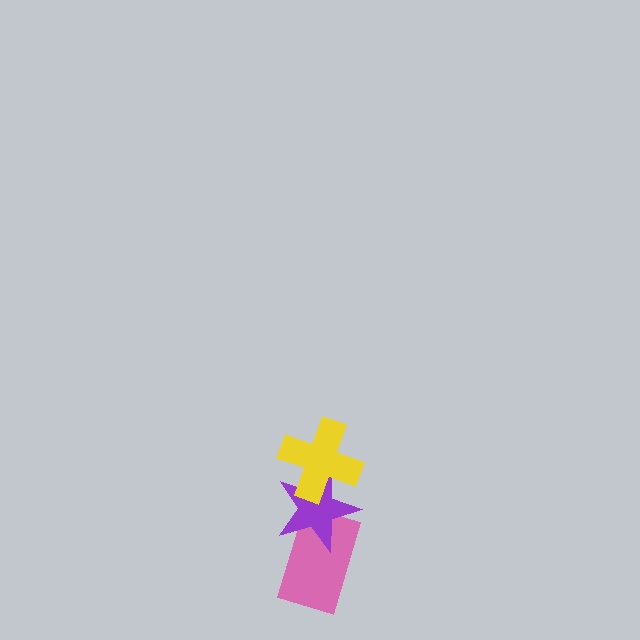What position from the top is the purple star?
The purple star is 2nd from the top.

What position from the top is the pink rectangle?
The pink rectangle is 3rd from the top.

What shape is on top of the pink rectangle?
The purple star is on top of the pink rectangle.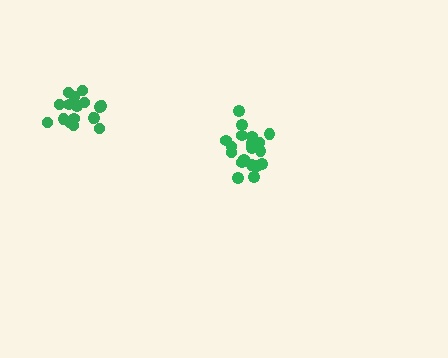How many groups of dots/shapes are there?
There are 2 groups.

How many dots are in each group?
Group 1: 20 dots, Group 2: 19 dots (39 total).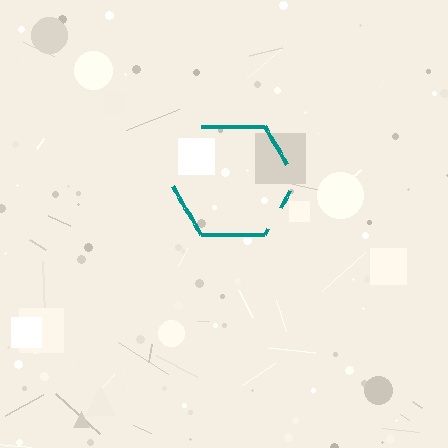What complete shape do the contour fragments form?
The contour fragments form a hexagon.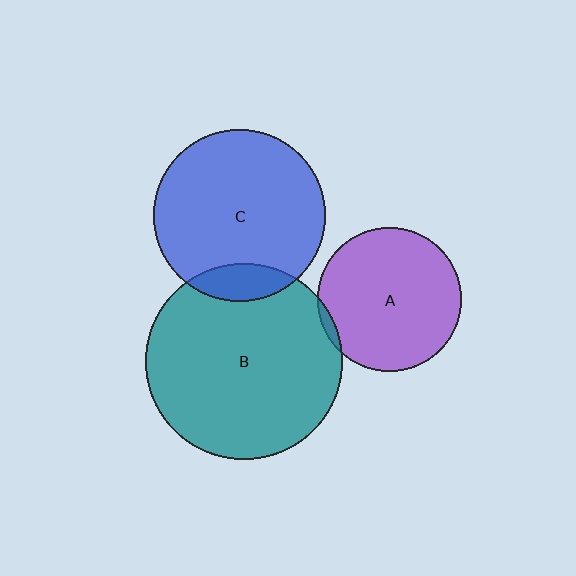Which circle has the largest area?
Circle B (teal).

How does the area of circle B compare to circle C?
Approximately 1.3 times.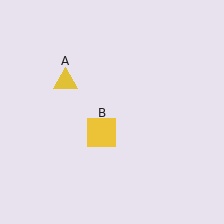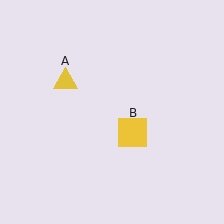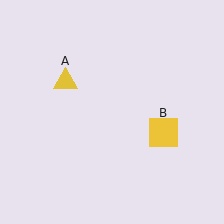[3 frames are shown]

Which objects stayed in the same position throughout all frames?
Yellow triangle (object A) remained stationary.